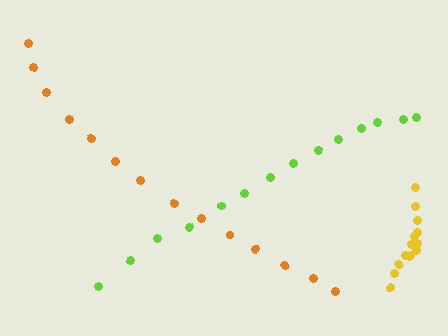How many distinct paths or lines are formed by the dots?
There are 3 distinct paths.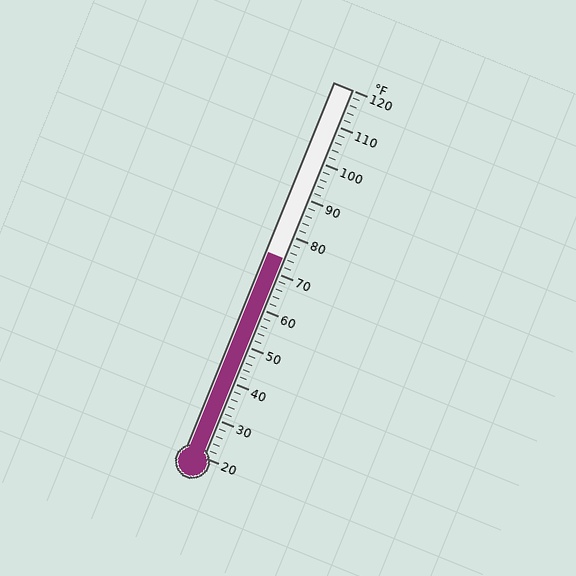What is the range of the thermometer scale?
The thermometer scale ranges from 20°F to 120°F.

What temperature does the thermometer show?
The thermometer shows approximately 74°F.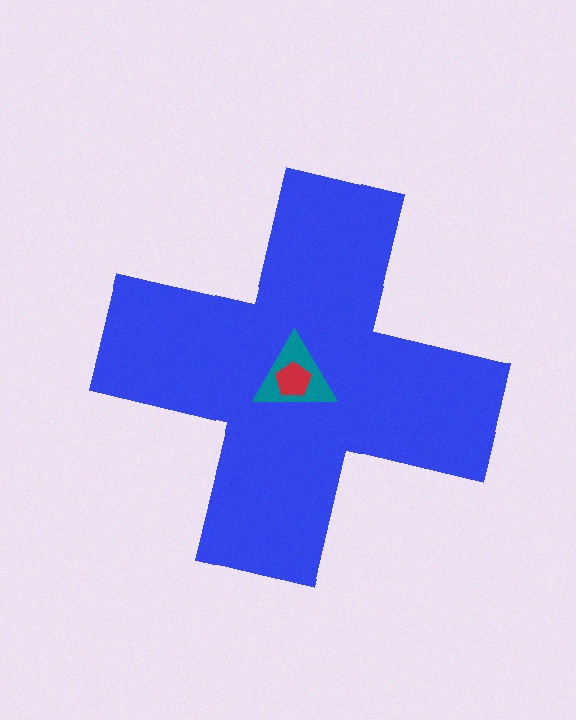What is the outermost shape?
The blue cross.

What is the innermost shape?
The red pentagon.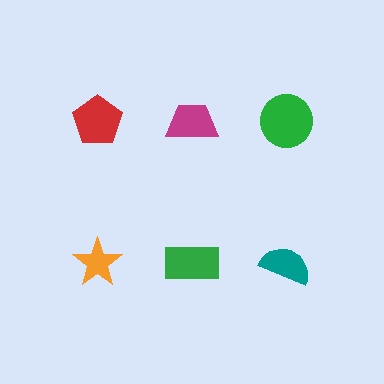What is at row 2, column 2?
A green rectangle.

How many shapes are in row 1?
3 shapes.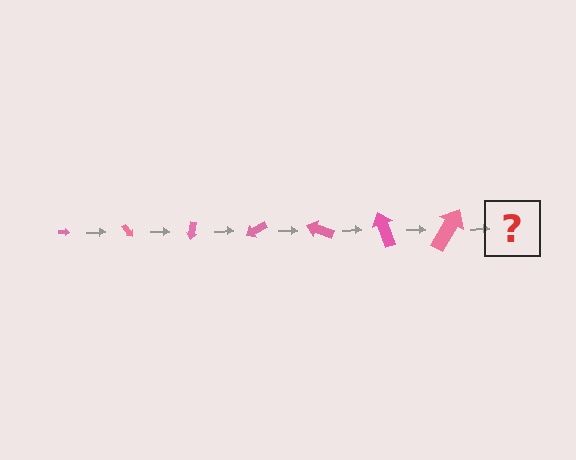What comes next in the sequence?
The next element should be an arrow, larger than the previous one and rotated 350 degrees from the start.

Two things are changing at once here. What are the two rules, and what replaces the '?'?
The two rules are that the arrow grows larger each step and it rotates 50 degrees each step. The '?' should be an arrow, larger than the previous one and rotated 350 degrees from the start.